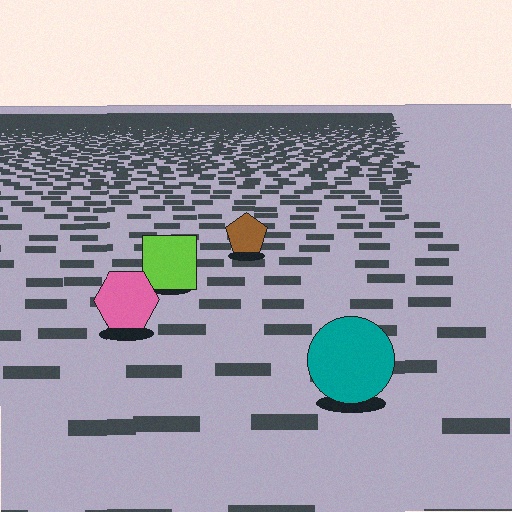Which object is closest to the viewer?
The teal circle is closest. The texture marks near it are larger and more spread out.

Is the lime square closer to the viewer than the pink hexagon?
No. The pink hexagon is closer — you can tell from the texture gradient: the ground texture is coarser near it.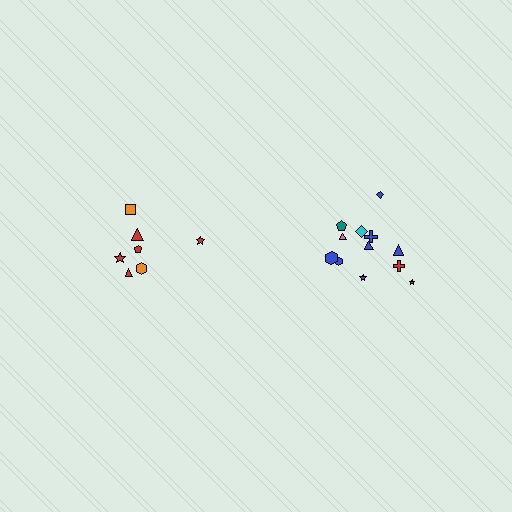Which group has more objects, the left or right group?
The right group.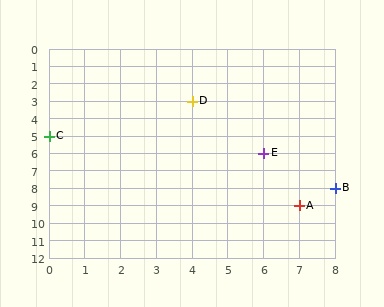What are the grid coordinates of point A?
Point A is at grid coordinates (7, 9).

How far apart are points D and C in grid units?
Points D and C are 4 columns and 2 rows apart (about 4.5 grid units diagonally).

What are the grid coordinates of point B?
Point B is at grid coordinates (8, 8).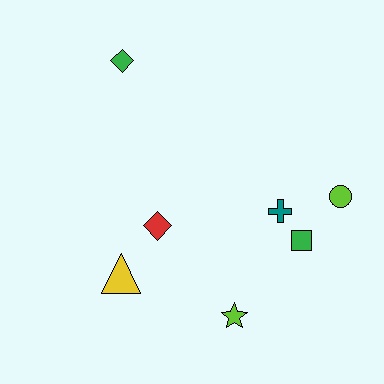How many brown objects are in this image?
There are no brown objects.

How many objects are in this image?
There are 7 objects.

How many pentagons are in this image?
There are no pentagons.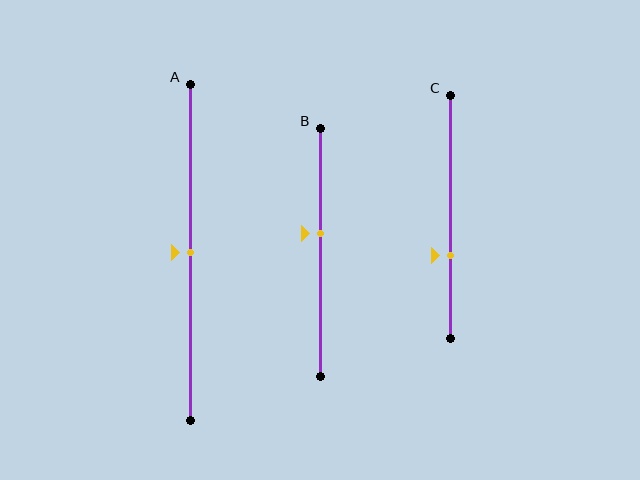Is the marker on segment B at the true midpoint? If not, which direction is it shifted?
No, the marker on segment B is shifted upward by about 8% of the segment length.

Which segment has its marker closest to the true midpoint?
Segment A has its marker closest to the true midpoint.